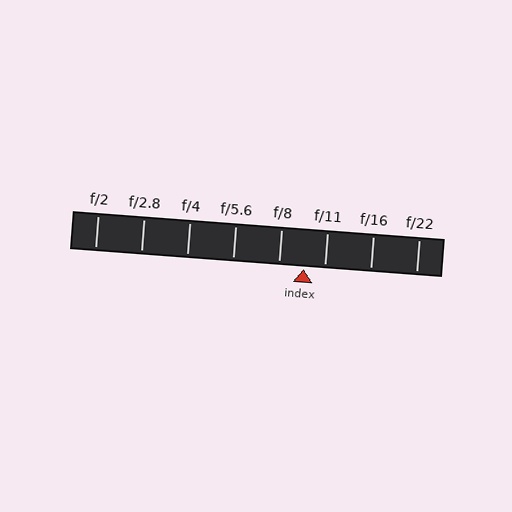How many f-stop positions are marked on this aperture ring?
There are 8 f-stop positions marked.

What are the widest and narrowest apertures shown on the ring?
The widest aperture shown is f/2 and the narrowest is f/22.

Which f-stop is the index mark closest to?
The index mark is closest to f/11.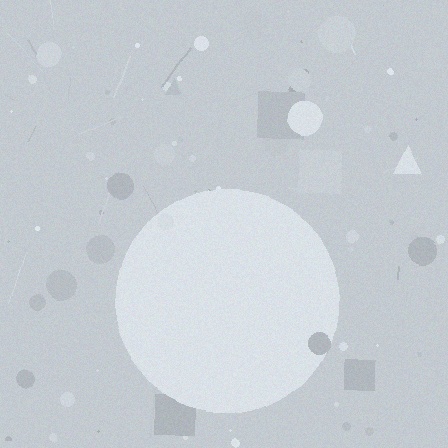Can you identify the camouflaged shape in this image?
The camouflaged shape is a circle.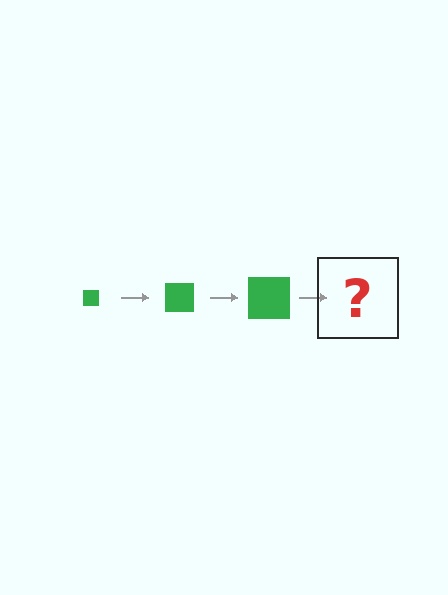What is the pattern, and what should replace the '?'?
The pattern is that the square gets progressively larger each step. The '?' should be a green square, larger than the previous one.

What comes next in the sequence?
The next element should be a green square, larger than the previous one.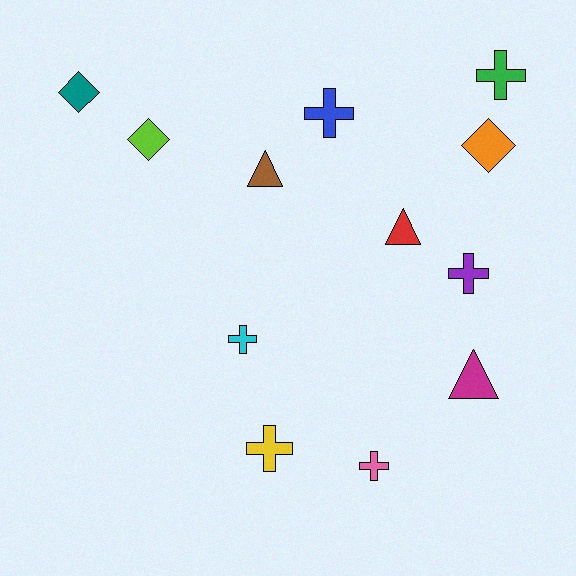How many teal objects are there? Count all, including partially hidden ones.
There is 1 teal object.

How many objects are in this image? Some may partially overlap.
There are 12 objects.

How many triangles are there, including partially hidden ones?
There are 3 triangles.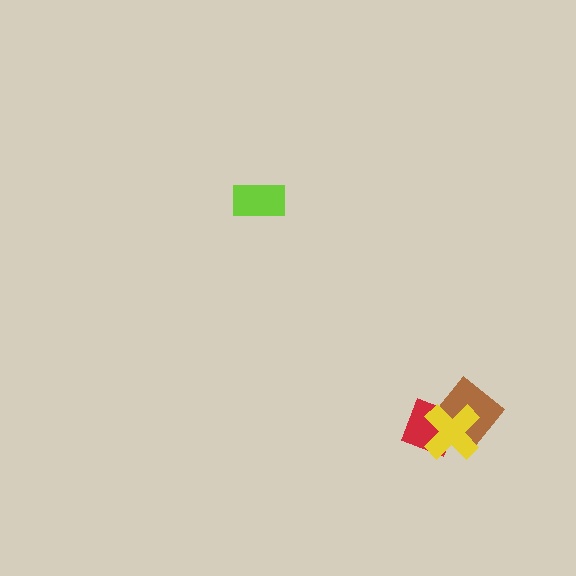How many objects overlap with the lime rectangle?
0 objects overlap with the lime rectangle.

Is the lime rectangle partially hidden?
No, no other shape covers it.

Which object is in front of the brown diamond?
The yellow cross is in front of the brown diamond.